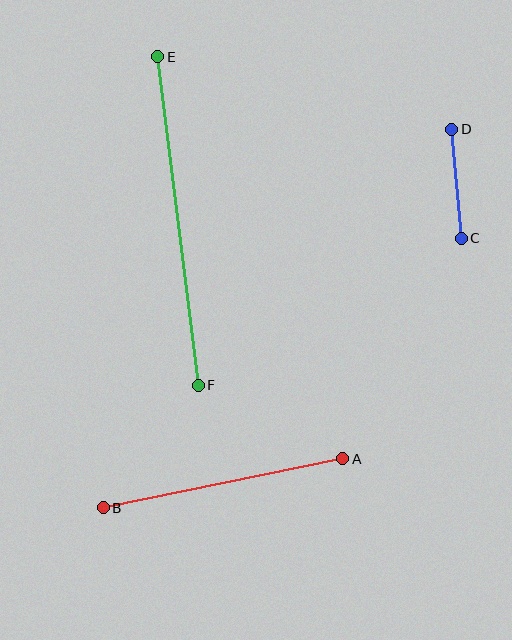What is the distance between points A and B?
The distance is approximately 244 pixels.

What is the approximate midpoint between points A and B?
The midpoint is at approximately (223, 483) pixels.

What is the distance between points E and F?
The distance is approximately 331 pixels.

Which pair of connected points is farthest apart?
Points E and F are farthest apart.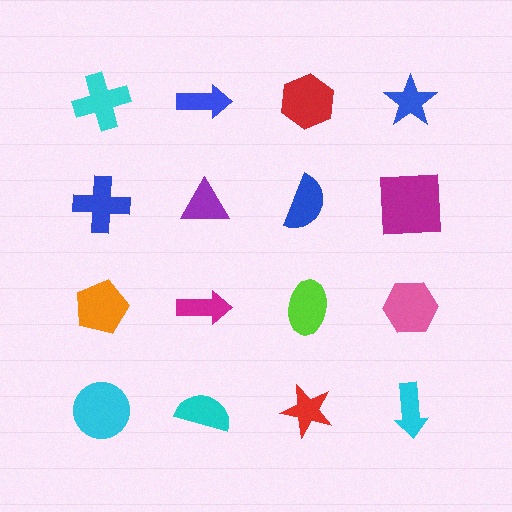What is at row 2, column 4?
A magenta square.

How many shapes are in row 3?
4 shapes.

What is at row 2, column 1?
A blue cross.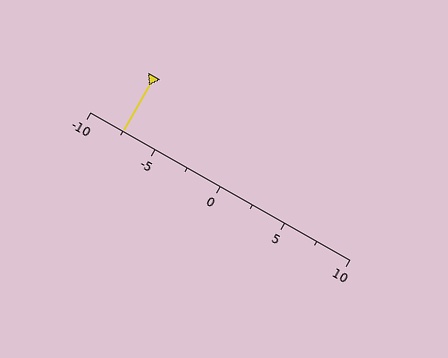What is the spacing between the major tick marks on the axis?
The major ticks are spaced 5 apart.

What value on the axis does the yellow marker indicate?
The marker indicates approximately -7.5.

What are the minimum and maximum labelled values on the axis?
The axis runs from -10 to 10.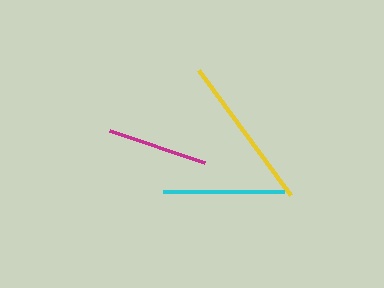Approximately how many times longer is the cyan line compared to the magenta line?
The cyan line is approximately 1.2 times the length of the magenta line.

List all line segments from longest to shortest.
From longest to shortest: yellow, cyan, magenta.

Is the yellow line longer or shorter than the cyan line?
The yellow line is longer than the cyan line.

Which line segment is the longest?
The yellow line is the longest at approximately 155 pixels.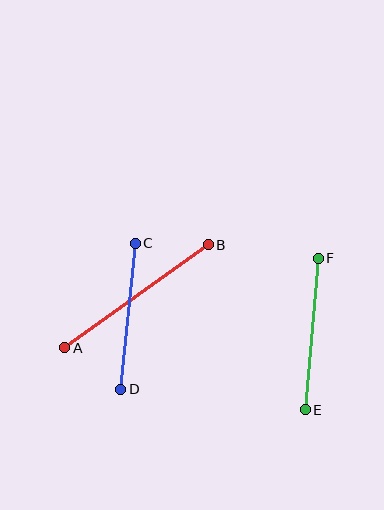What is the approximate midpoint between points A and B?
The midpoint is at approximately (136, 296) pixels.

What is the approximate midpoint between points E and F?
The midpoint is at approximately (312, 334) pixels.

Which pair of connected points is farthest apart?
Points A and B are farthest apart.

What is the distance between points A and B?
The distance is approximately 177 pixels.